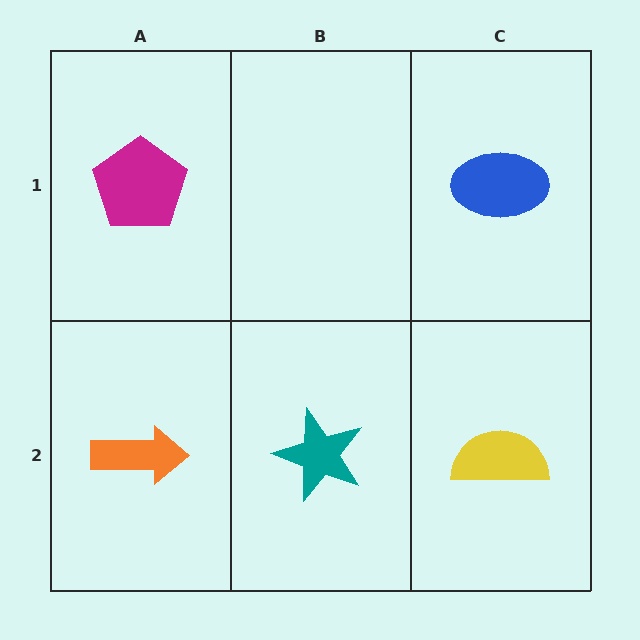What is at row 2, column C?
A yellow semicircle.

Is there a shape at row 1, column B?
No, that cell is empty.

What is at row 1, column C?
A blue ellipse.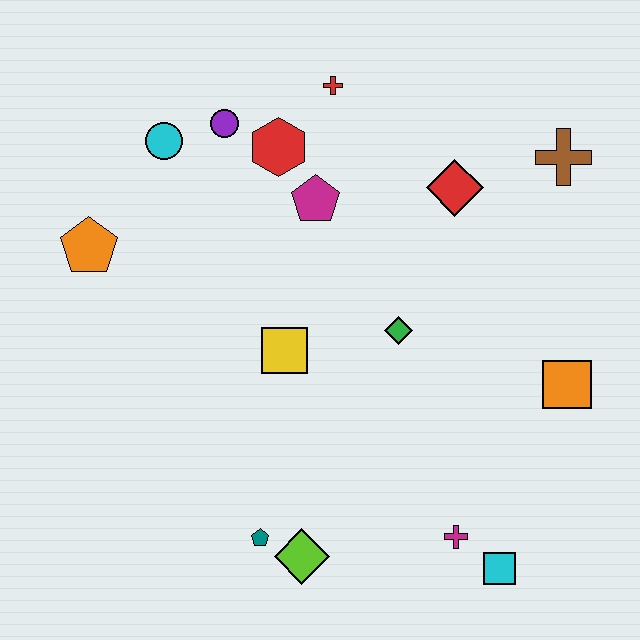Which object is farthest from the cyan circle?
The cyan square is farthest from the cyan circle.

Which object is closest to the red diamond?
The brown cross is closest to the red diamond.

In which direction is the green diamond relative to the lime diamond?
The green diamond is above the lime diamond.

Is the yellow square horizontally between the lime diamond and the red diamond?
No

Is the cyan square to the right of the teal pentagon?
Yes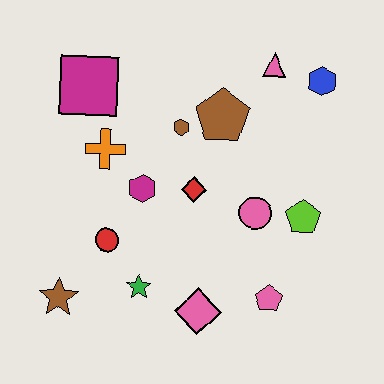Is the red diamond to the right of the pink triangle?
No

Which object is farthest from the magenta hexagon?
The blue hexagon is farthest from the magenta hexagon.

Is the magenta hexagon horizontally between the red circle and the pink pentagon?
Yes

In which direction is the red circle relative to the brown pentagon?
The red circle is below the brown pentagon.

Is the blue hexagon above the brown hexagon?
Yes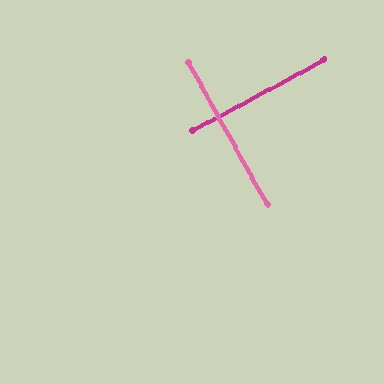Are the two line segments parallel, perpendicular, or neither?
Perpendicular — they meet at approximately 89°.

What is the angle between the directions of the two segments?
Approximately 89 degrees.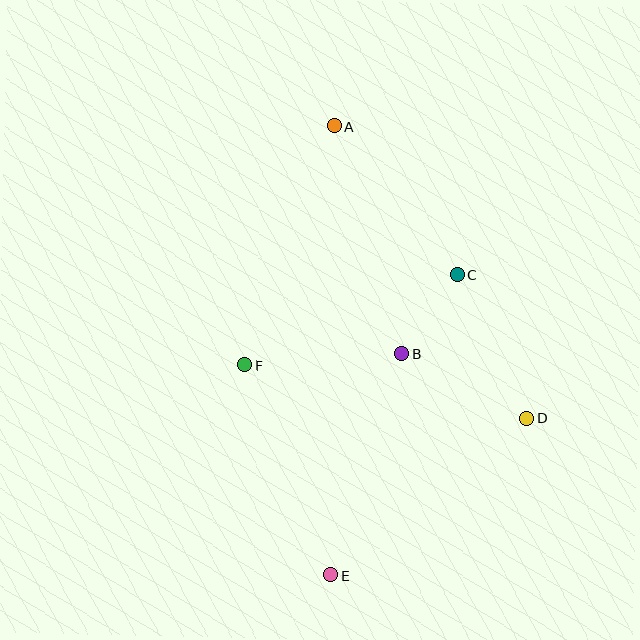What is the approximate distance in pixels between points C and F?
The distance between C and F is approximately 231 pixels.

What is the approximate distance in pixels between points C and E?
The distance between C and E is approximately 326 pixels.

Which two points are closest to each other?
Points B and C are closest to each other.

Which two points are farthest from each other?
Points A and E are farthest from each other.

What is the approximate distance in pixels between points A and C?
The distance between A and C is approximately 193 pixels.